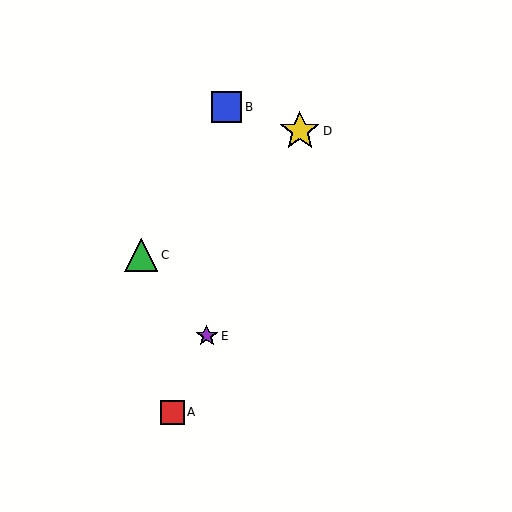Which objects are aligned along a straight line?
Objects A, D, E are aligned along a straight line.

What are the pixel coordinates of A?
Object A is at (172, 412).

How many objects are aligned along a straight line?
3 objects (A, D, E) are aligned along a straight line.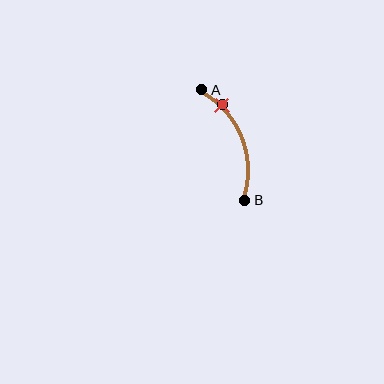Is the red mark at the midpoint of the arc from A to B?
No. The red mark lies on the arc but is closer to endpoint A. The arc midpoint would be at the point on the curve equidistant along the arc from both A and B.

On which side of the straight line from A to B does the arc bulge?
The arc bulges to the right of the straight line connecting A and B.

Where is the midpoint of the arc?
The arc midpoint is the point on the curve farthest from the straight line joining A and B. It sits to the right of that line.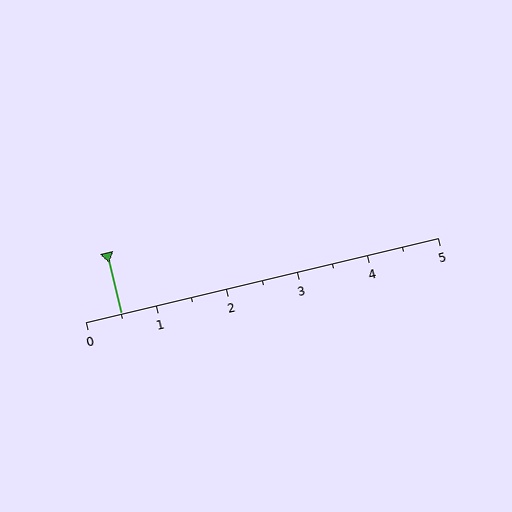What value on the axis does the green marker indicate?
The marker indicates approximately 0.5.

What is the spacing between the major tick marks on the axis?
The major ticks are spaced 1 apart.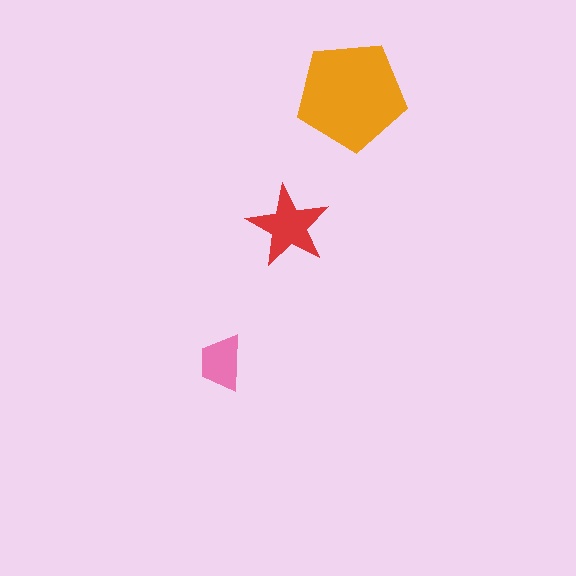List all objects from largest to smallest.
The orange pentagon, the red star, the pink trapezoid.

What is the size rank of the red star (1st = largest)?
2nd.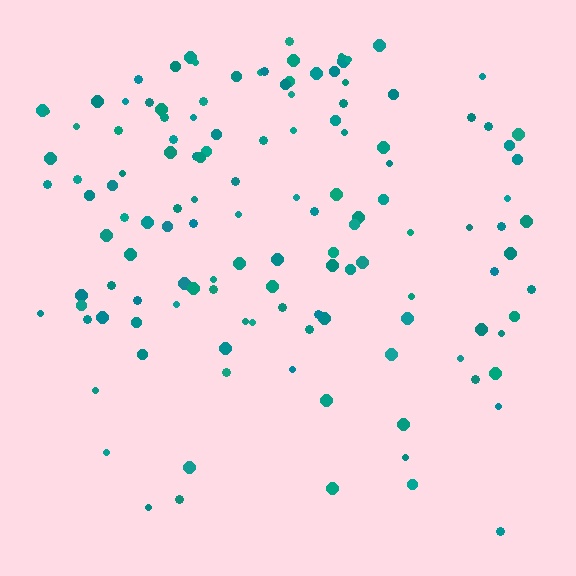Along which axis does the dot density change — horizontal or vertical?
Vertical.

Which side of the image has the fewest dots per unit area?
The bottom.